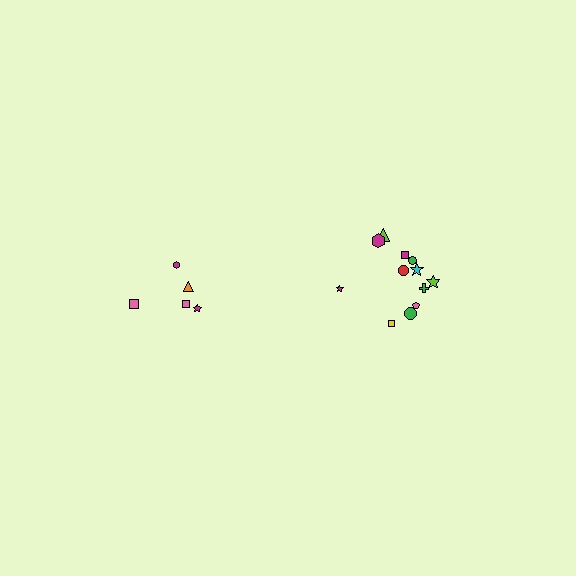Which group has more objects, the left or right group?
The right group.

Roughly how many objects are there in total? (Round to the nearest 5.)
Roughly 15 objects in total.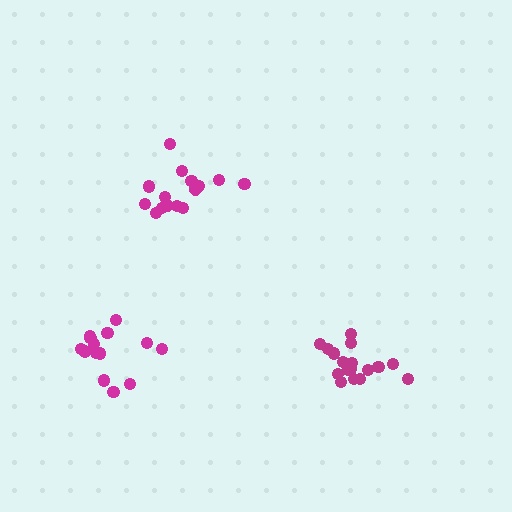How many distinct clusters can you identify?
There are 3 distinct clusters.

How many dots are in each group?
Group 1: 15 dots, Group 2: 17 dots, Group 3: 15 dots (47 total).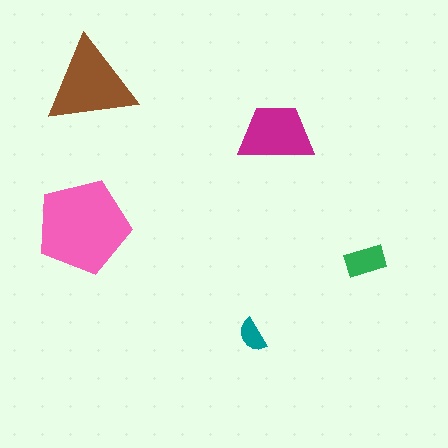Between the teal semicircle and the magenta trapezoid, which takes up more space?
The magenta trapezoid.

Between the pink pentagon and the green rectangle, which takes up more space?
The pink pentagon.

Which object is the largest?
The pink pentagon.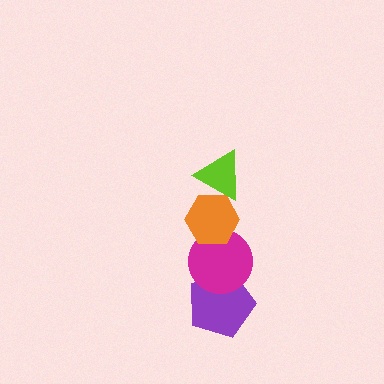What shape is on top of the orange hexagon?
The lime triangle is on top of the orange hexagon.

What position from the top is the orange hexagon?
The orange hexagon is 2nd from the top.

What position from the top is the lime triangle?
The lime triangle is 1st from the top.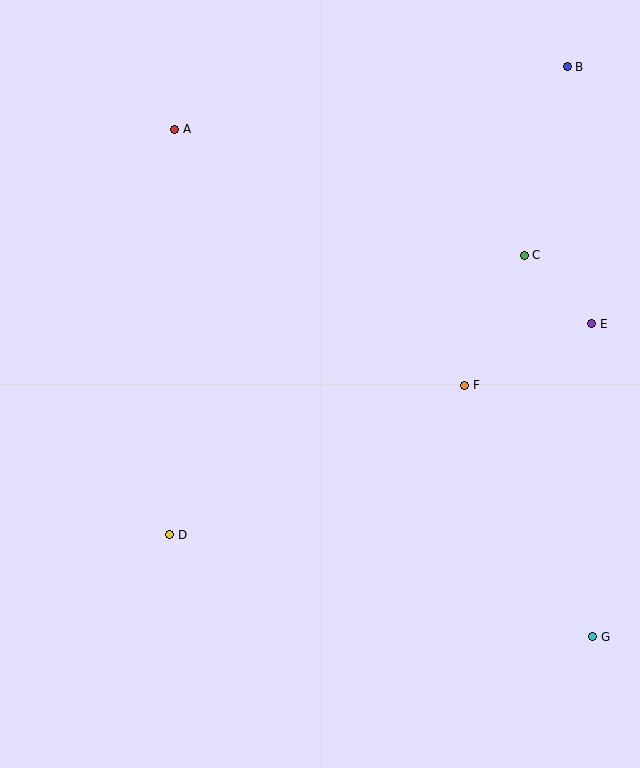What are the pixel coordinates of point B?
Point B is at (567, 67).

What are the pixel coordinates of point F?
Point F is at (465, 385).